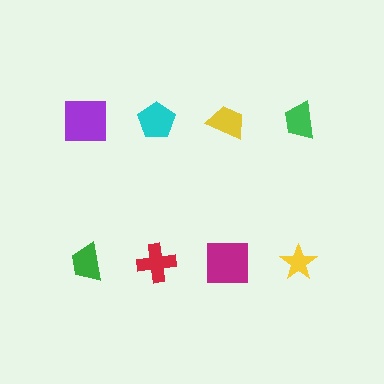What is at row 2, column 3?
A magenta square.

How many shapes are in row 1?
4 shapes.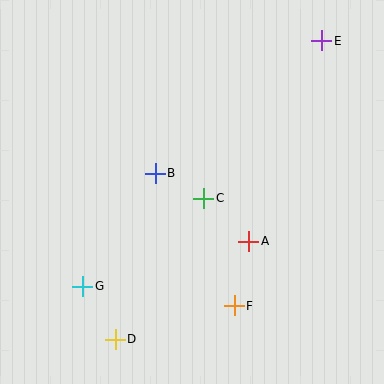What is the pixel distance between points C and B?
The distance between C and B is 55 pixels.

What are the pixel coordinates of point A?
Point A is at (249, 241).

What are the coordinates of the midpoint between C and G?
The midpoint between C and G is at (143, 242).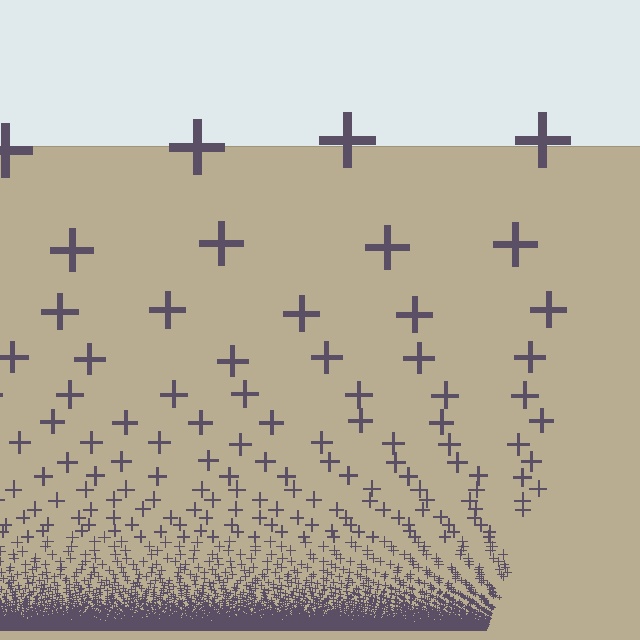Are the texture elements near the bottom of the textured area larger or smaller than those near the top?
Smaller. The gradient is inverted — elements near the bottom are smaller and denser.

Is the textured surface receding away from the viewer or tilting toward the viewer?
The surface appears to tilt toward the viewer. Texture elements get larger and sparser toward the top.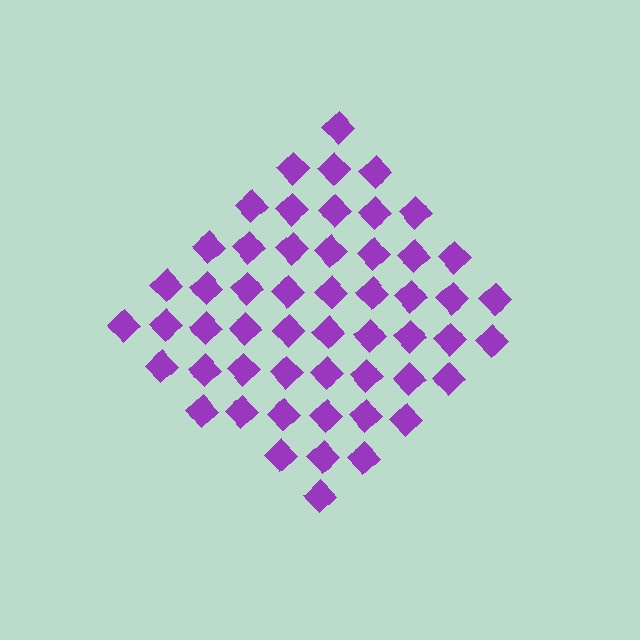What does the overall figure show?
The overall figure shows a diamond.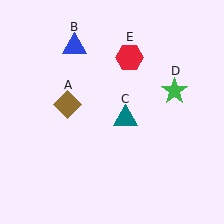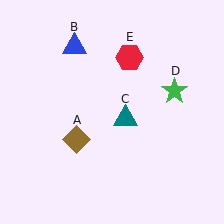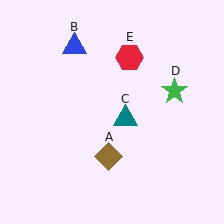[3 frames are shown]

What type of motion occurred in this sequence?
The brown diamond (object A) rotated counterclockwise around the center of the scene.